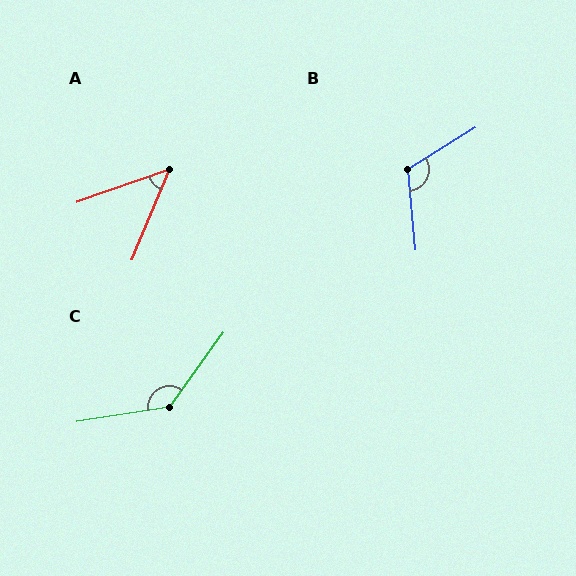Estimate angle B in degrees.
Approximately 116 degrees.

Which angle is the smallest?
A, at approximately 48 degrees.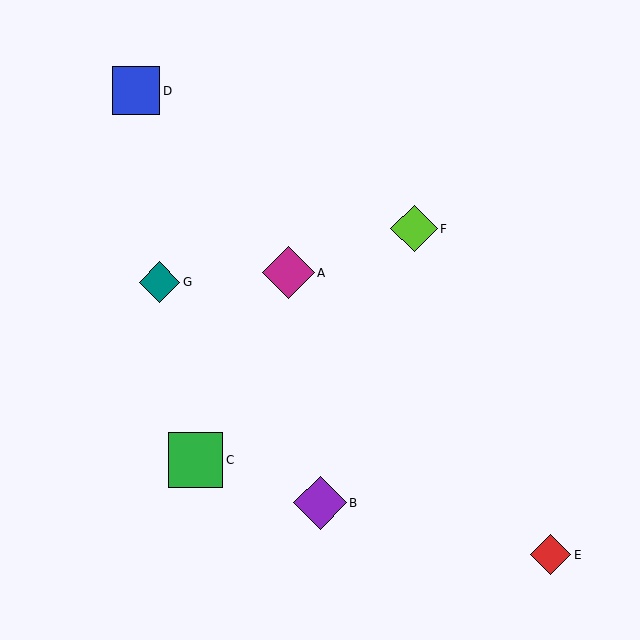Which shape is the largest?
The green square (labeled C) is the largest.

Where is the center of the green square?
The center of the green square is at (196, 460).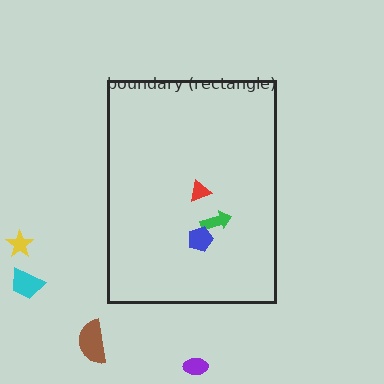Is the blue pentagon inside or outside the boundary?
Inside.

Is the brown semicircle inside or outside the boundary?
Outside.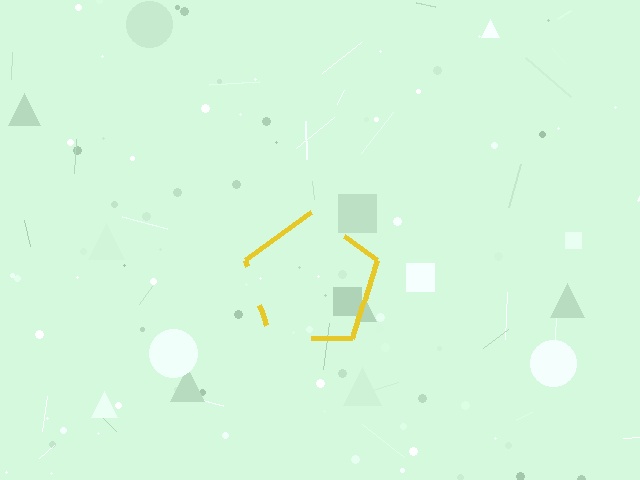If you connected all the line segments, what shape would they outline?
They would outline a pentagon.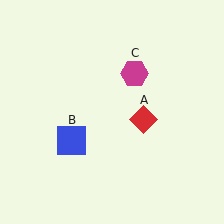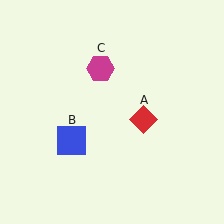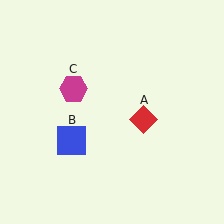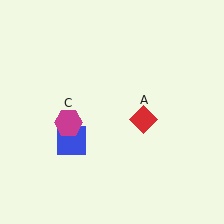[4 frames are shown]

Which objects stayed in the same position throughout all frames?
Red diamond (object A) and blue square (object B) remained stationary.